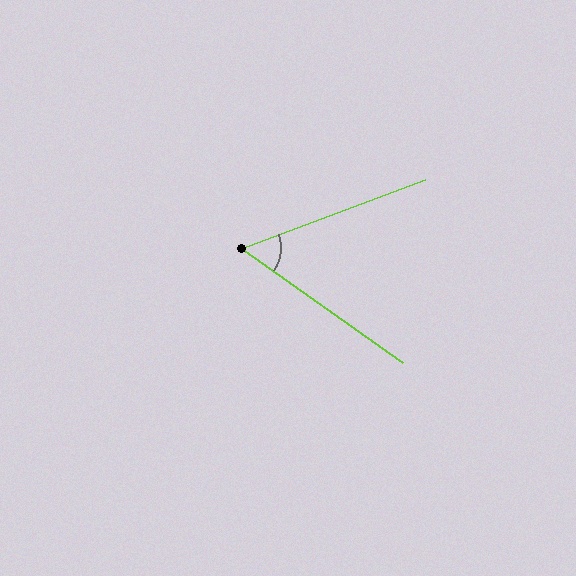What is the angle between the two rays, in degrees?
Approximately 56 degrees.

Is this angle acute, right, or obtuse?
It is acute.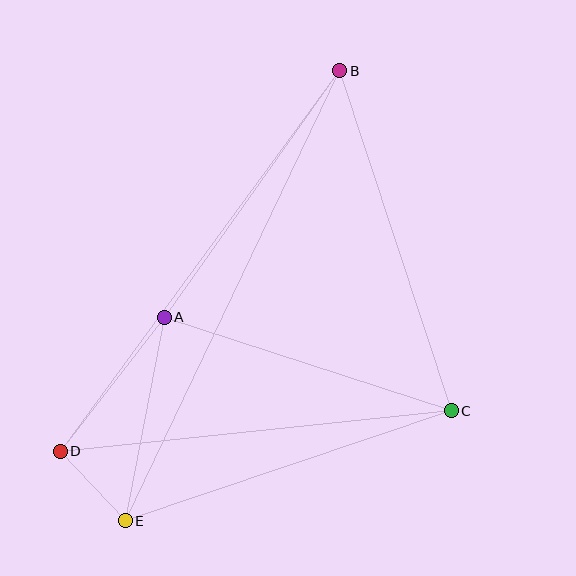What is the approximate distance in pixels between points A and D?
The distance between A and D is approximately 170 pixels.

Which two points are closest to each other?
Points D and E are closest to each other.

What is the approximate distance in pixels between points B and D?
The distance between B and D is approximately 472 pixels.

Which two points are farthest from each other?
Points B and E are farthest from each other.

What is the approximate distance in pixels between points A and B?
The distance between A and B is approximately 303 pixels.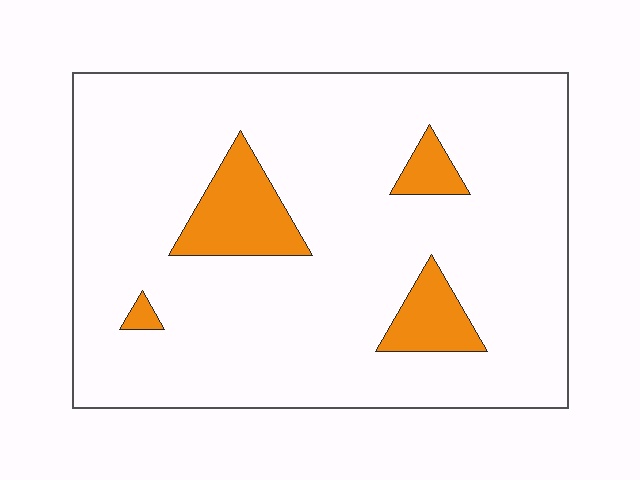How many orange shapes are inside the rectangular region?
4.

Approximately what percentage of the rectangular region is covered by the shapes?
Approximately 10%.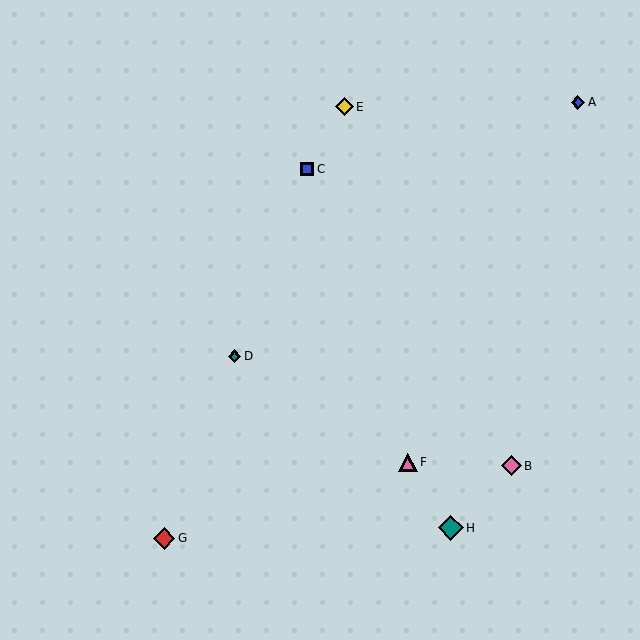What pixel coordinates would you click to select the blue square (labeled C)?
Click at (307, 169) to select the blue square C.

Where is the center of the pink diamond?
The center of the pink diamond is at (512, 466).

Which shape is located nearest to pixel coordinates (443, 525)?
The teal diamond (labeled H) at (451, 528) is nearest to that location.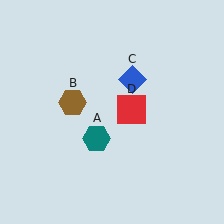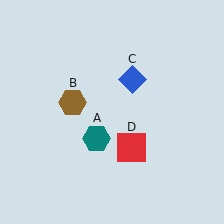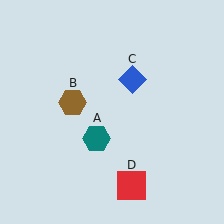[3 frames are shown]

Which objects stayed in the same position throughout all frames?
Teal hexagon (object A) and brown hexagon (object B) and blue diamond (object C) remained stationary.